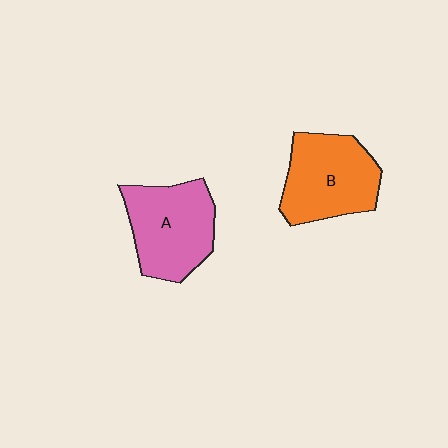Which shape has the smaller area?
Shape B (orange).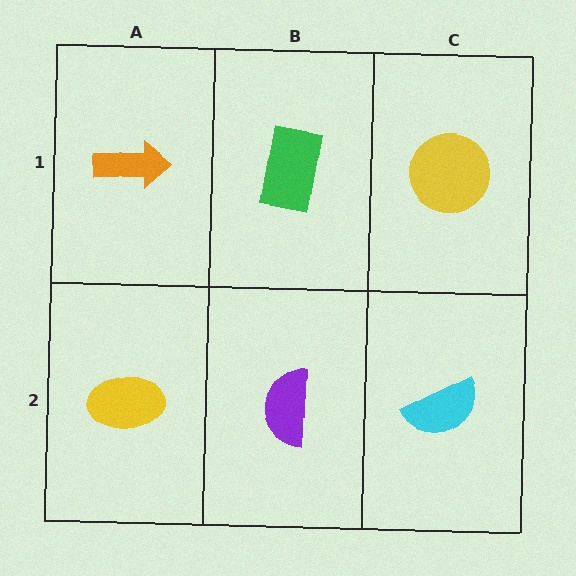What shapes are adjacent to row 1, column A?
A yellow ellipse (row 2, column A), a green rectangle (row 1, column B).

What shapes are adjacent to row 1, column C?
A cyan semicircle (row 2, column C), a green rectangle (row 1, column B).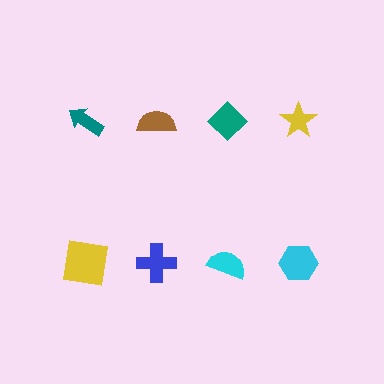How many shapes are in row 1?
4 shapes.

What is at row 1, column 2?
A brown semicircle.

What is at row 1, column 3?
A teal diamond.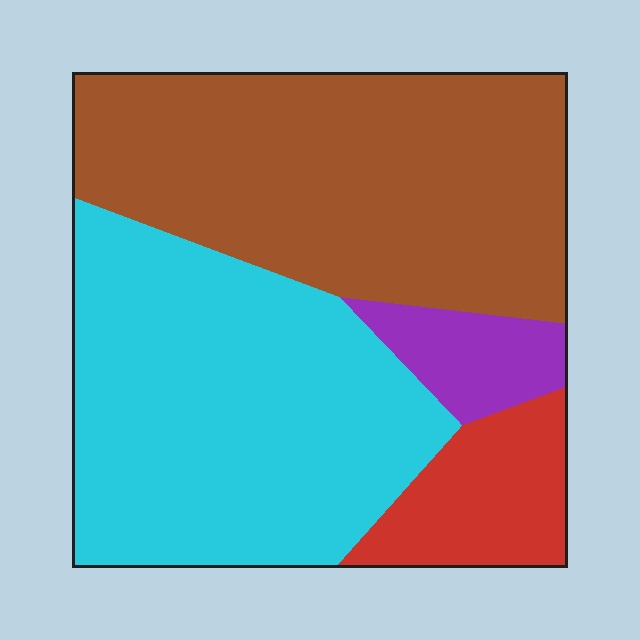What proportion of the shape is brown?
Brown covers 41% of the shape.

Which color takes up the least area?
Purple, at roughly 5%.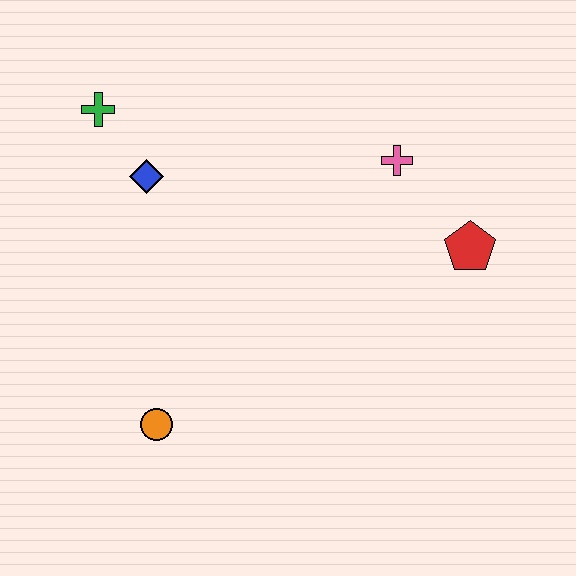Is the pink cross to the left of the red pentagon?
Yes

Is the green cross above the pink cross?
Yes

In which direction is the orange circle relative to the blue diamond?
The orange circle is below the blue diamond.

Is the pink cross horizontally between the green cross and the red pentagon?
Yes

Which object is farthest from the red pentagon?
The green cross is farthest from the red pentagon.